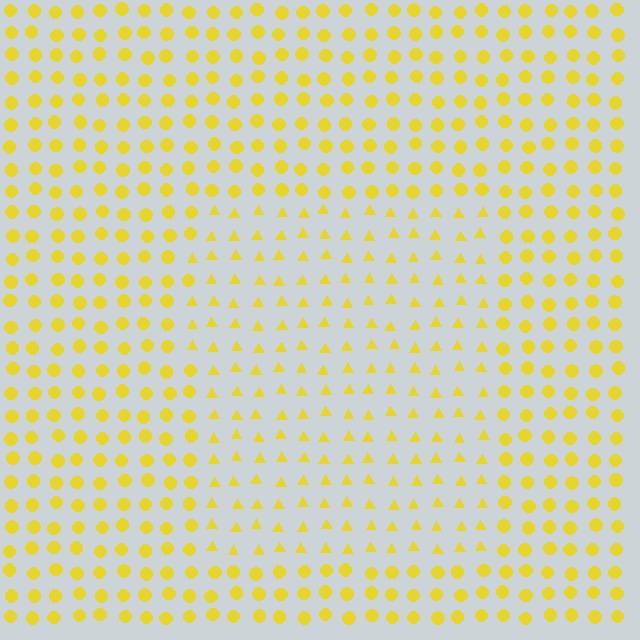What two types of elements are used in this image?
The image uses triangles inside the rectangle region and circles outside it.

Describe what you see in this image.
The image is filled with small yellow elements arranged in a uniform grid. A rectangle-shaped region contains triangles, while the surrounding area contains circles. The boundary is defined purely by the change in element shape.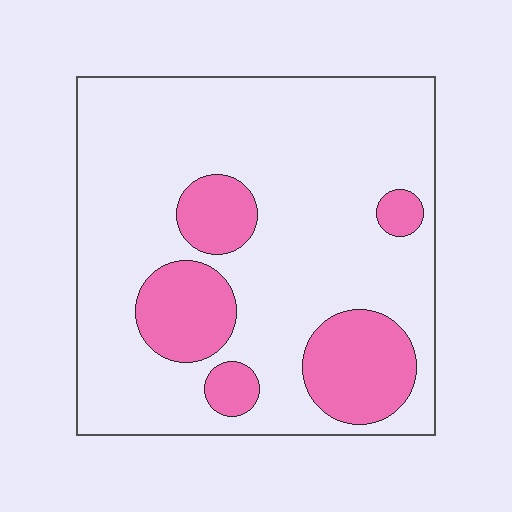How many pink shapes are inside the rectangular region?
5.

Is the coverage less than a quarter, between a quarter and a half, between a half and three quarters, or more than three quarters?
Less than a quarter.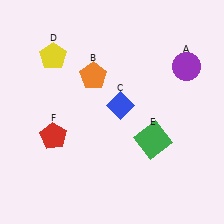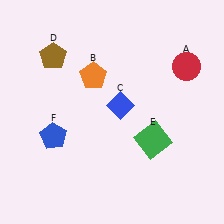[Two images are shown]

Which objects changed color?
A changed from purple to red. D changed from yellow to brown. F changed from red to blue.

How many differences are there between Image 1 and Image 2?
There are 3 differences between the two images.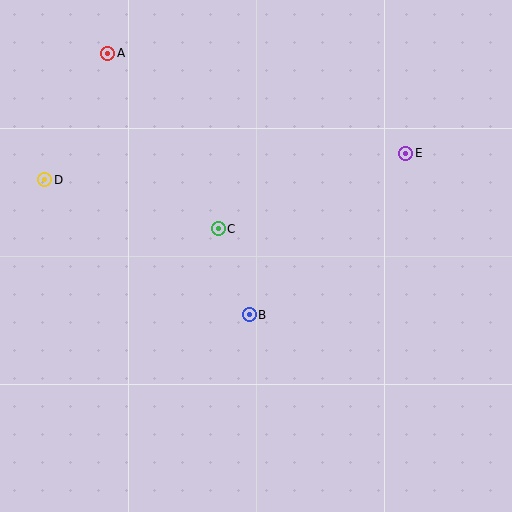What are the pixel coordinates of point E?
Point E is at (406, 153).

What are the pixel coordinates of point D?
Point D is at (45, 180).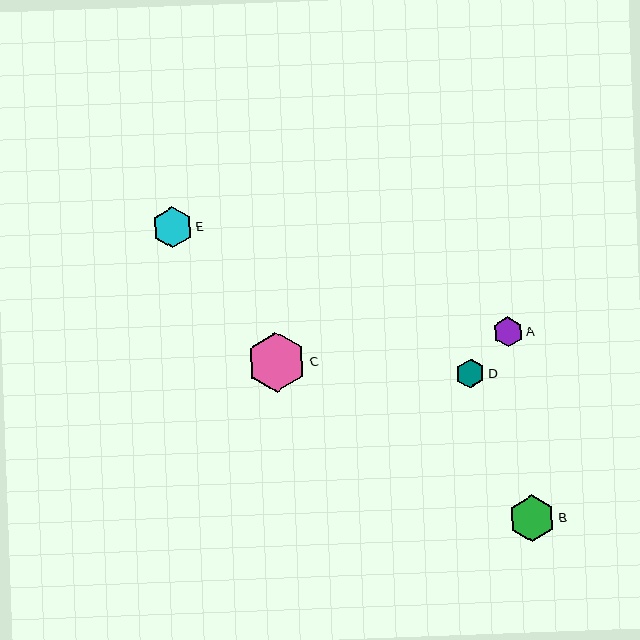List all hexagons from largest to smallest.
From largest to smallest: C, B, E, A, D.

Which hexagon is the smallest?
Hexagon D is the smallest with a size of approximately 29 pixels.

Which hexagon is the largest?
Hexagon C is the largest with a size of approximately 60 pixels.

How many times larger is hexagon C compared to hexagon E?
Hexagon C is approximately 1.5 times the size of hexagon E.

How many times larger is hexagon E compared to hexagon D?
Hexagon E is approximately 1.4 times the size of hexagon D.